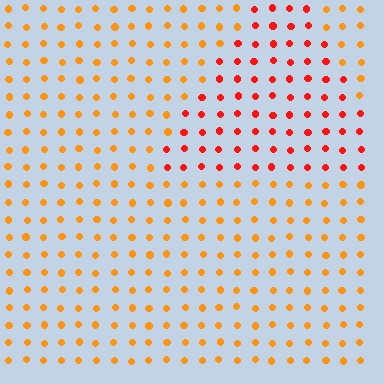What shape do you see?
I see a triangle.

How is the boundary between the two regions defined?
The boundary is defined purely by a slight shift in hue (about 33 degrees). Spacing, size, and orientation are identical on both sides.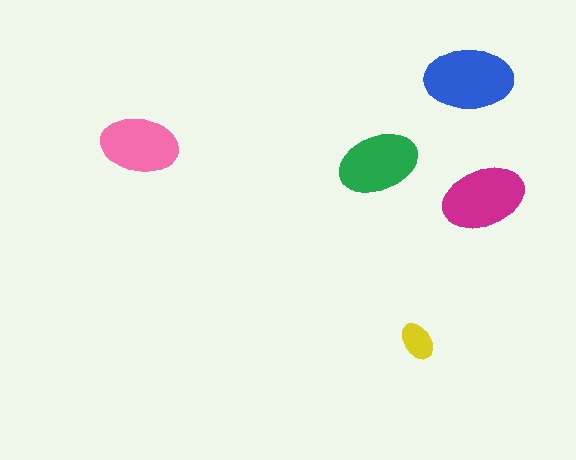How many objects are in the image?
There are 5 objects in the image.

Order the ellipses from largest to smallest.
the blue one, the magenta one, the green one, the pink one, the yellow one.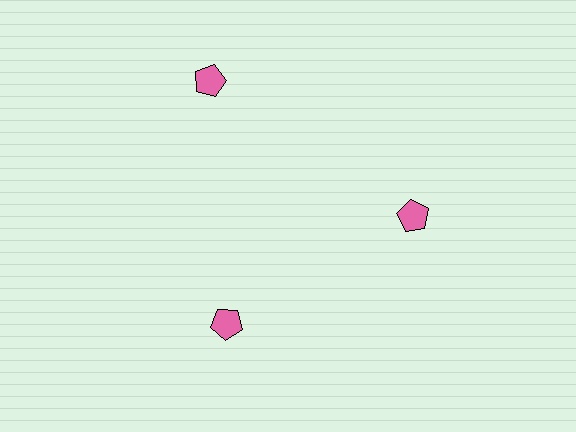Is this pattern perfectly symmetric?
No. The 3 pink pentagons are arranged in a ring, but one element near the 11 o'clock position is pushed outward from the center, breaking the 3-fold rotational symmetry.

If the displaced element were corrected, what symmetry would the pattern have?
It would have 3-fold rotational symmetry — the pattern would map onto itself every 120 degrees.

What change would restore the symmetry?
The symmetry would be restored by moving it inward, back onto the ring so that all 3 pentagons sit at equal angles and equal distance from the center.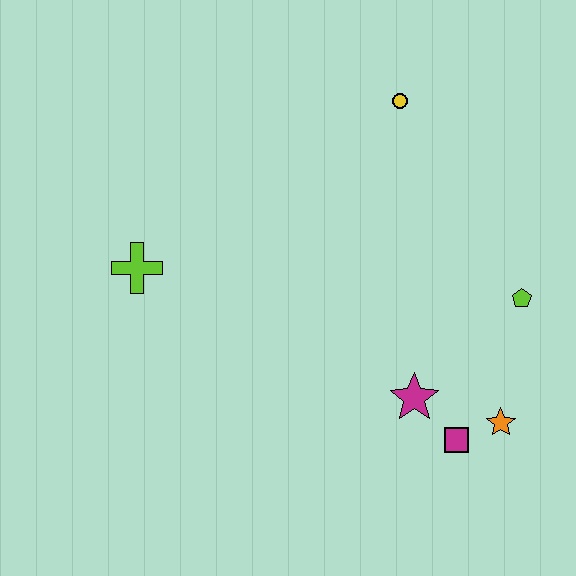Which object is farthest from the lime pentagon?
The lime cross is farthest from the lime pentagon.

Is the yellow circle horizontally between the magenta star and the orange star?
No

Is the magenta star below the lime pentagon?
Yes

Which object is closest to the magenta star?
The magenta square is closest to the magenta star.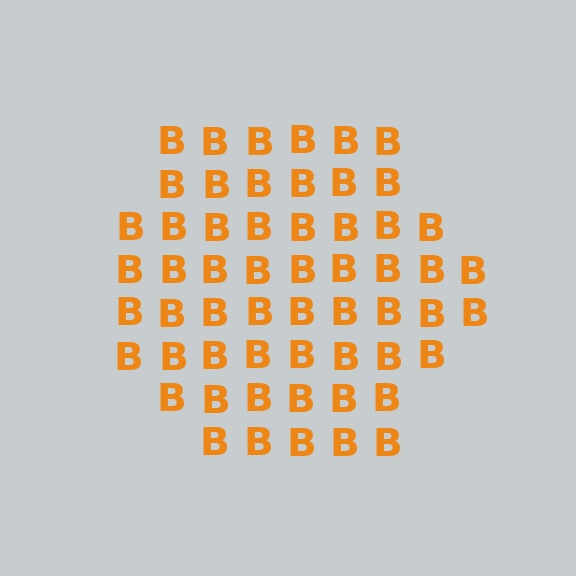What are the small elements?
The small elements are letter B's.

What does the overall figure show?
The overall figure shows a hexagon.